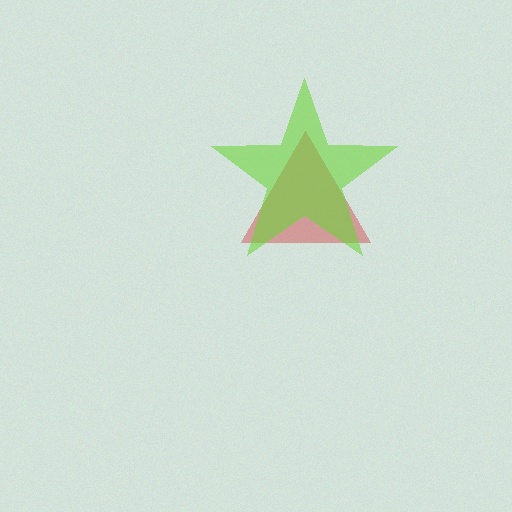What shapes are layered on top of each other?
The layered shapes are: a red triangle, a lime star.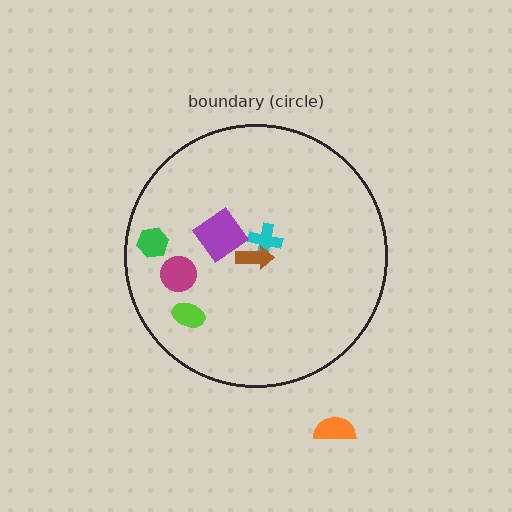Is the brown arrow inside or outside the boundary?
Inside.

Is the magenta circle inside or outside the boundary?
Inside.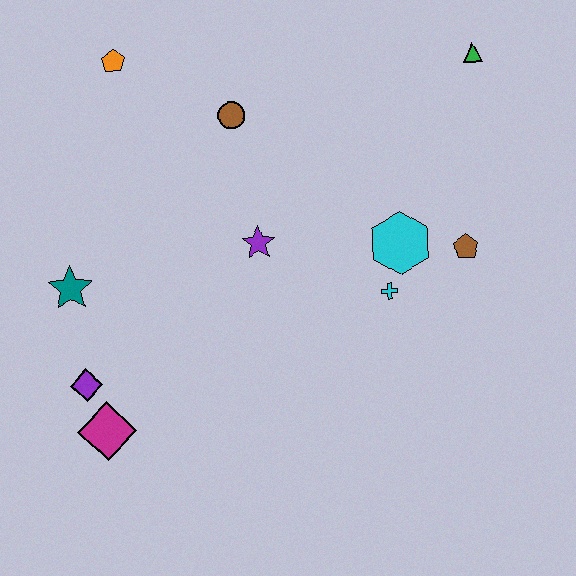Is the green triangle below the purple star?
No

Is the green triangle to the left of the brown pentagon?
No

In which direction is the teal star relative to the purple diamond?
The teal star is above the purple diamond.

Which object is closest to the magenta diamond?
The purple diamond is closest to the magenta diamond.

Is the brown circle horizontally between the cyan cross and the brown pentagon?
No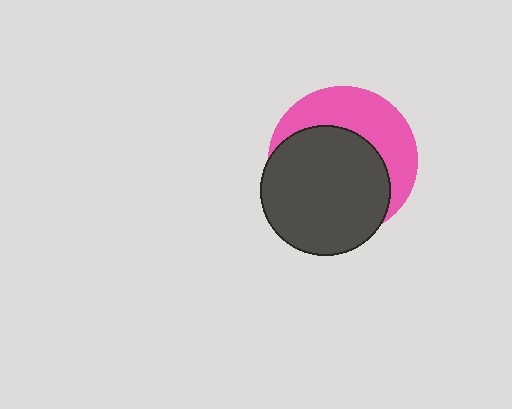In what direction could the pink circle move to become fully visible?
The pink circle could move toward the upper-right. That would shift it out from behind the dark gray circle entirely.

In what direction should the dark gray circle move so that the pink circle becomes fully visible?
The dark gray circle should move toward the lower-left. That is the shortest direction to clear the overlap and leave the pink circle fully visible.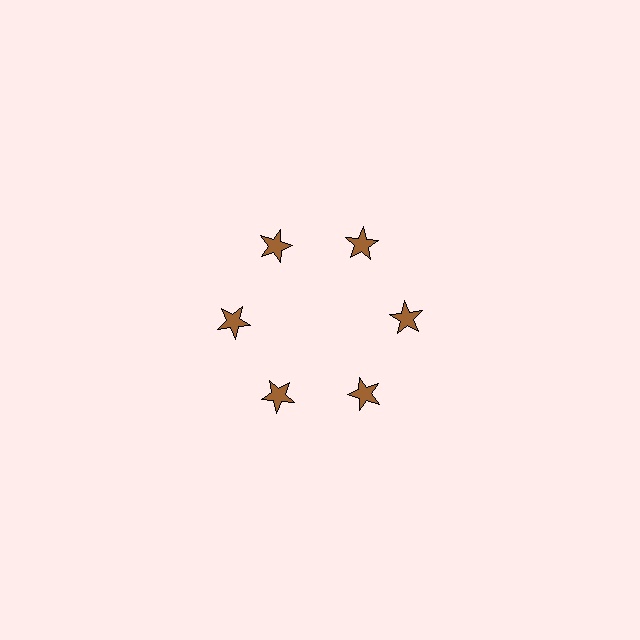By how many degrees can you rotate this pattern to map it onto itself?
The pattern maps onto itself every 60 degrees of rotation.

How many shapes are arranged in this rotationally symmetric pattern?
There are 6 shapes, arranged in 6 groups of 1.